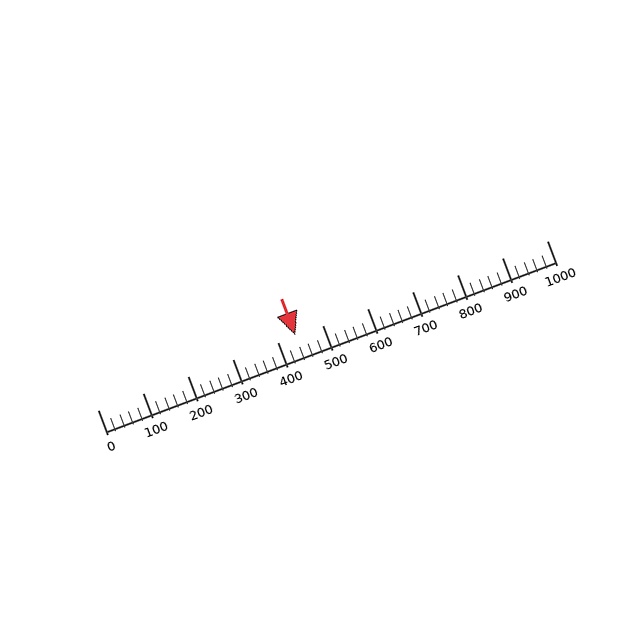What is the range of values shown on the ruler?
The ruler shows values from 0 to 1000.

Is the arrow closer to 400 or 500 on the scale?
The arrow is closer to 400.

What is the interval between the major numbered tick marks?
The major tick marks are spaced 100 units apart.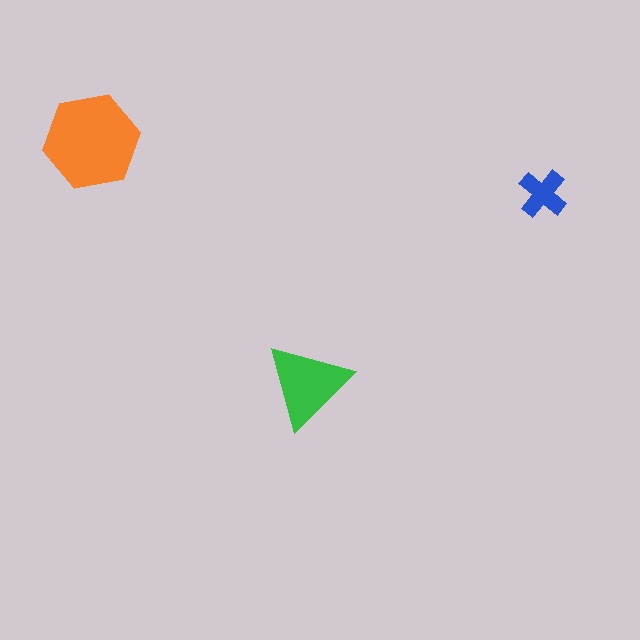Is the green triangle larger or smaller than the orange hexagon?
Smaller.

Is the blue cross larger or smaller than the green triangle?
Smaller.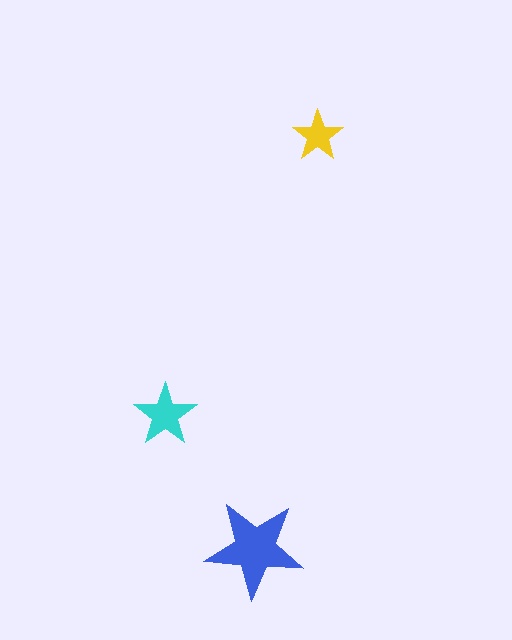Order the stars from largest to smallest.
the blue one, the cyan one, the yellow one.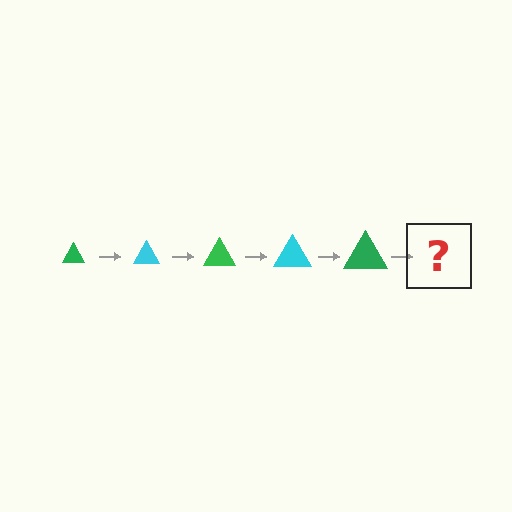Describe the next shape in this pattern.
It should be a cyan triangle, larger than the previous one.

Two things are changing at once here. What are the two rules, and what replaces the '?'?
The two rules are that the triangle grows larger each step and the color cycles through green and cyan. The '?' should be a cyan triangle, larger than the previous one.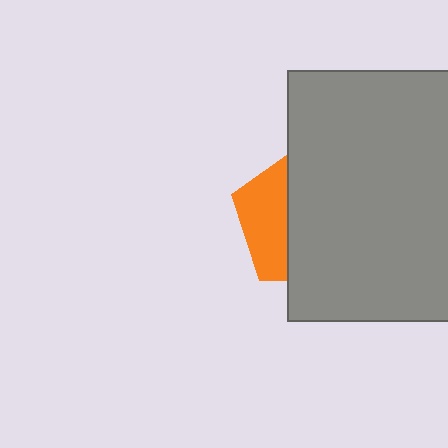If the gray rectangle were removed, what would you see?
You would see the complete orange pentagon.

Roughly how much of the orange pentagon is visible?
A small part of it is visible (roughly 34%).